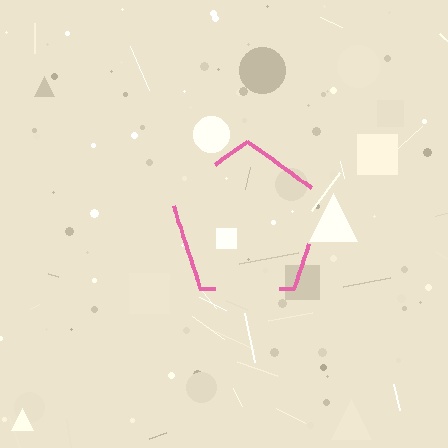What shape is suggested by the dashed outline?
The dashed outline suggests a pentagon.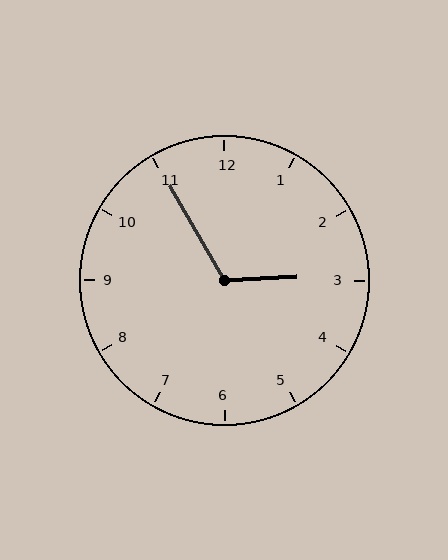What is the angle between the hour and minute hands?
Approximately 118 degrees.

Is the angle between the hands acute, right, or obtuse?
It is obtuse.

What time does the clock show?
2:55.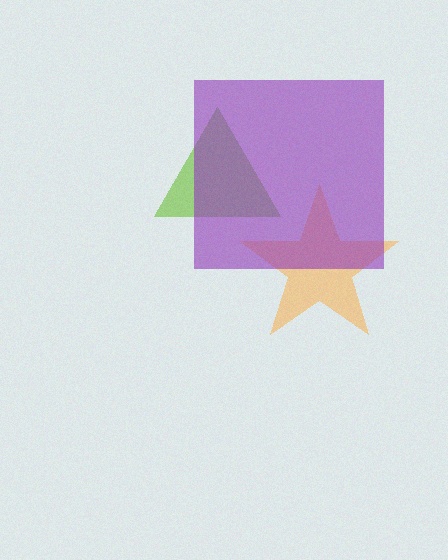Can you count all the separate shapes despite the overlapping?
Yes, there are 3 separate shapes.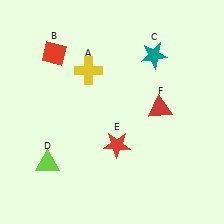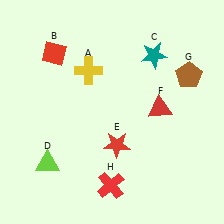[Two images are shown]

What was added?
A brown pentagon (G), a red cross (H) were added in Image 2.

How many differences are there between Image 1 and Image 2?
There are 2 differences between the two images.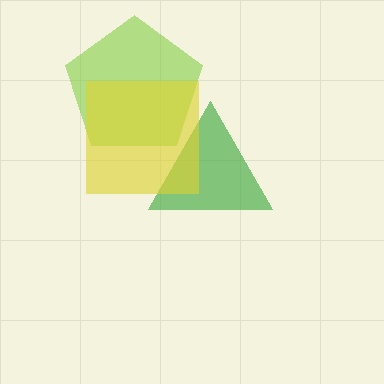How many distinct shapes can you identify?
There are 3 distinct shapes: a green triangle, a lime pentagon, a yellow square.